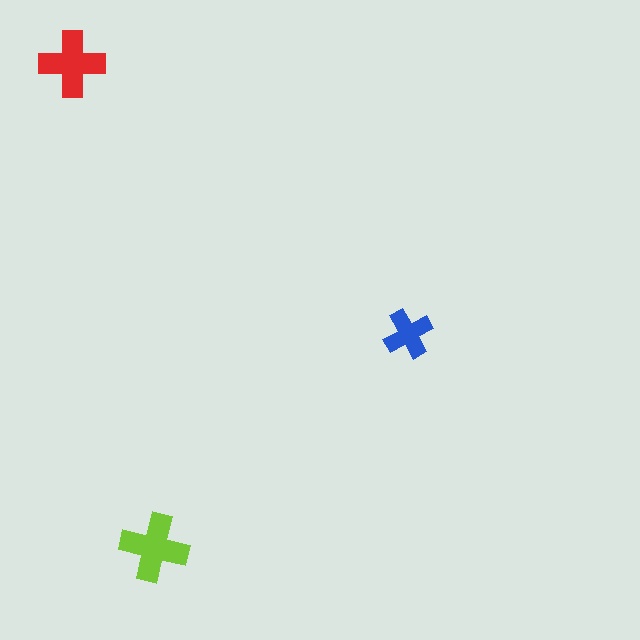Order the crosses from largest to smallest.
the lime one, the red one, the blue one.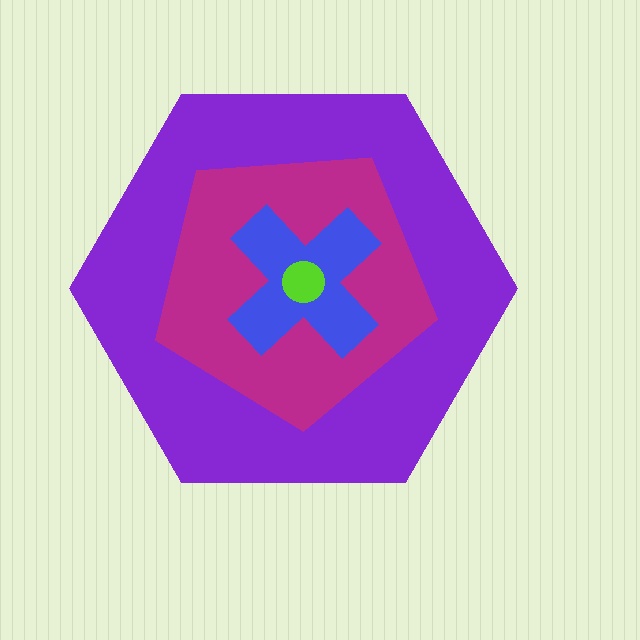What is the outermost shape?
The purple hexagon.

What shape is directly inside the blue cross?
The lime circle.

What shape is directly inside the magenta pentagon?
The blue cross.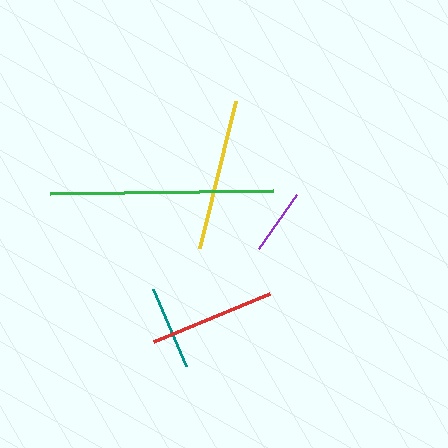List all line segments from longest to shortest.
From longest to shortest: green, yellow, red, teal, purple.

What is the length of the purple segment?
The purple segment is approximately 67 pixels long.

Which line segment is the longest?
The green line is the longest at approximately 224 pixels.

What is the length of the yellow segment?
The yellow segment is approximately 152 pixels long.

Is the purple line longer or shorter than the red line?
The red line is longer than the purple line.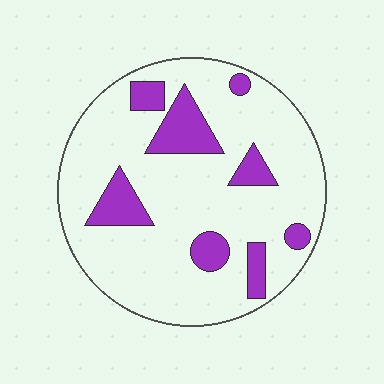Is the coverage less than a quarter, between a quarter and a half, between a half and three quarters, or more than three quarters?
Less than a quarter.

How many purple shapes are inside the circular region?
8.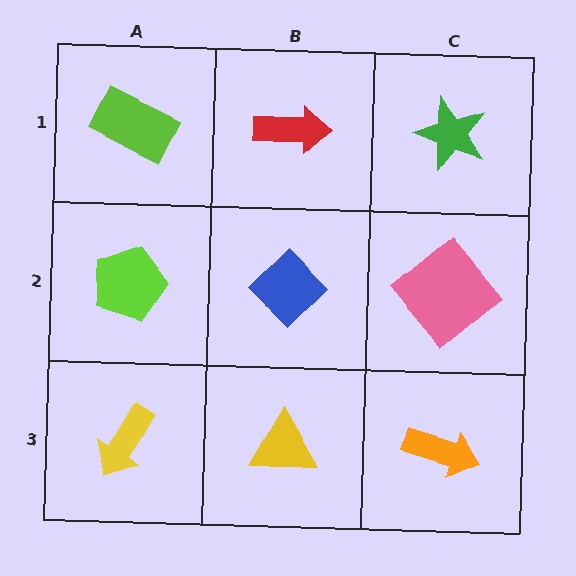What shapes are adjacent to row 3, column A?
A lime pentagon (row 2, column A), a yellow triangle (row 3, column B).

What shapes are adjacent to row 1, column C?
A pink diamond (row 2, column C), a red arrow (row 1, column B).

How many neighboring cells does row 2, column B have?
4.